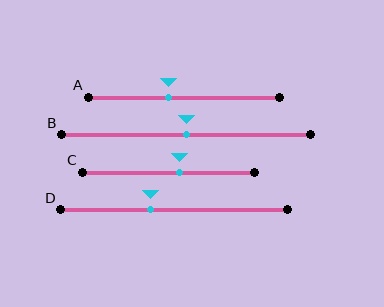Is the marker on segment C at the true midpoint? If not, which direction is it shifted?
No, the marker on segment C is shifted to the right by about 6% of the segment length.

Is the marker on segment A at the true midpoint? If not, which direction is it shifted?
No, the marker on segment A is shifted to the left by about 8% of the segment length.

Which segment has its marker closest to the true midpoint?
Segment B has its marker closest to the true midpoint.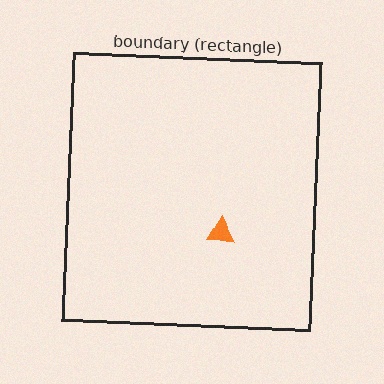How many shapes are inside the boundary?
1 inside, 0 outside.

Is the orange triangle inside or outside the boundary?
Inside.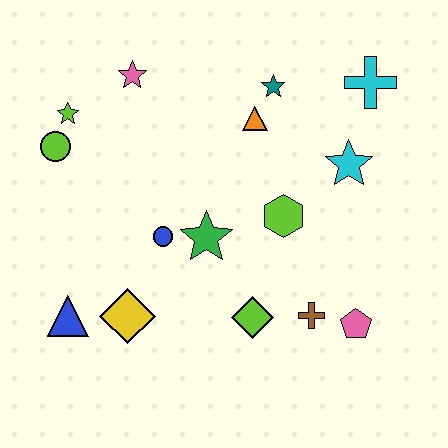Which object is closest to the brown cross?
The pink pentagon is closest to the brown cross.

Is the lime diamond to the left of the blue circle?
No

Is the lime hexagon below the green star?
No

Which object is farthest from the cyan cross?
The blue triangle is farthest from the cyan cross.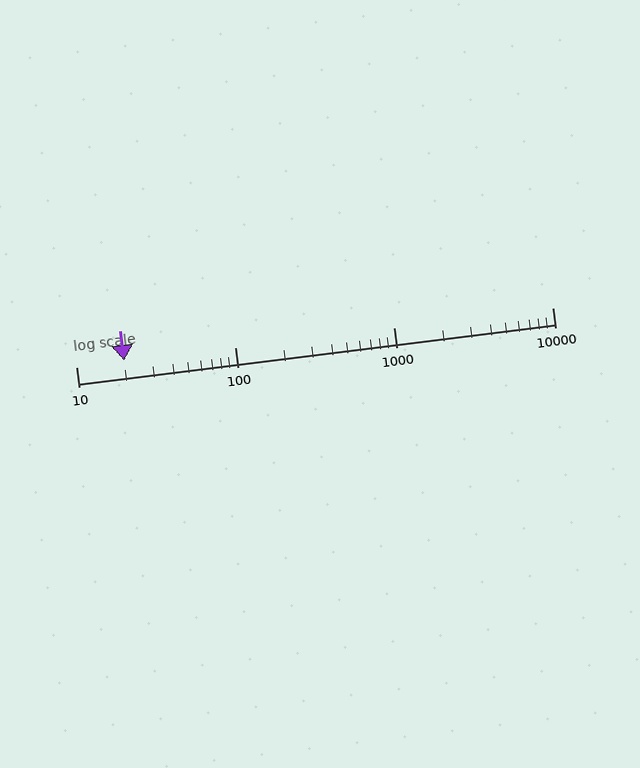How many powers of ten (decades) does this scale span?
The scale spans 3 decades, from 10 to 10000.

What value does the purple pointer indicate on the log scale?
The pointer indicates approximately 20.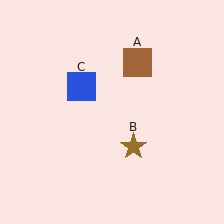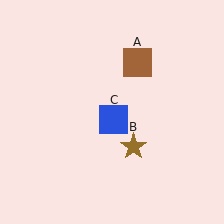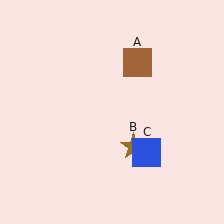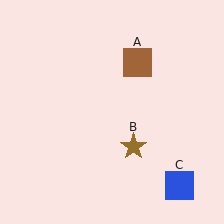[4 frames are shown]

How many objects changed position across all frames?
1 object changed position: blue square (object C).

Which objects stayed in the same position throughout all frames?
Brown square (object A) and brown star (object B) remained stationary.